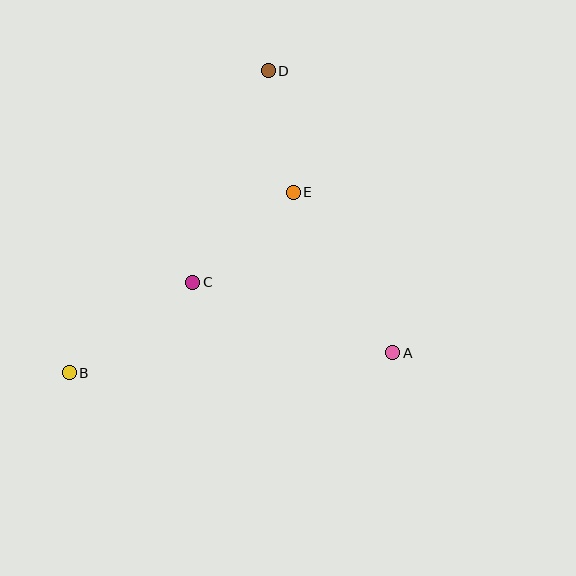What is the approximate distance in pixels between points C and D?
The distance between C and D is approximately 225 pixels.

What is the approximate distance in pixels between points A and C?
The distance between A and C is approximately 212 pixels.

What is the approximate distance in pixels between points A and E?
The distance between A and E is approximately 189 pixels.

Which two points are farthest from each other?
Points B and D are farthest from each other.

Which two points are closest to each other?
Points D and E are closest to each other.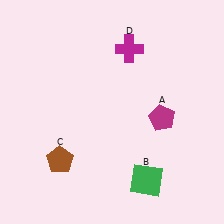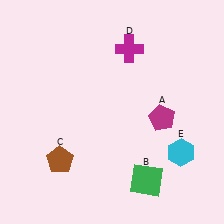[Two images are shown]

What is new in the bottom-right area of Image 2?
A cyan hexagon (E) was added in the bottom-right area of Image 2.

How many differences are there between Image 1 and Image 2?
There is 1 difference between the two images.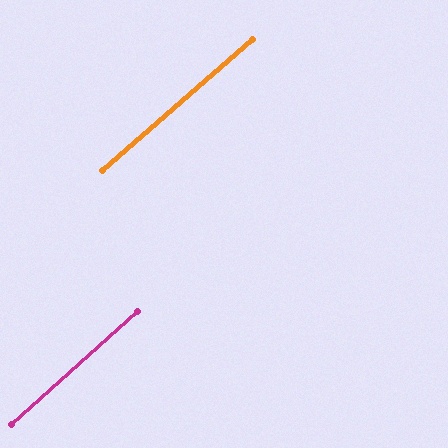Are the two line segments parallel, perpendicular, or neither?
Parallel — their directions differ by only 0.5°.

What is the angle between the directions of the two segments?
Approximately 1 degree.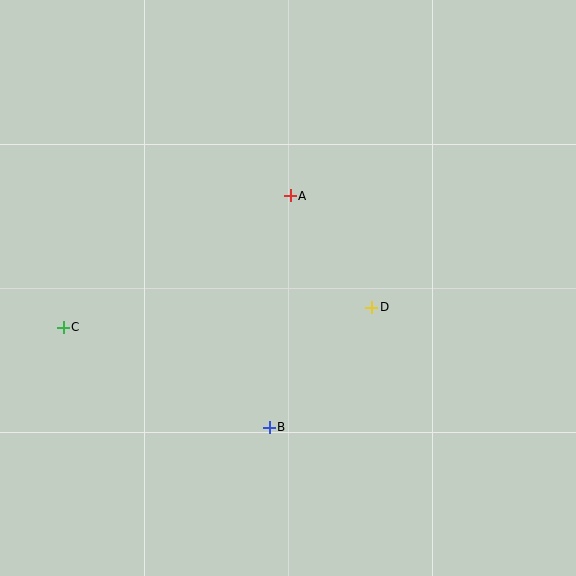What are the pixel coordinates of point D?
Point D is at (372, 307).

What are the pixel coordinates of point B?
Point B is at (269, 427).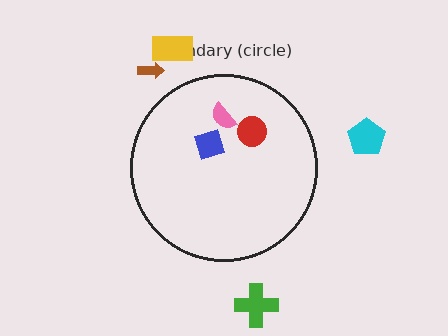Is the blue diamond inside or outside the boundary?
Inside.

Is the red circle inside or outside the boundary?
Inside.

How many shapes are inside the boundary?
3 inside, 4 outside.